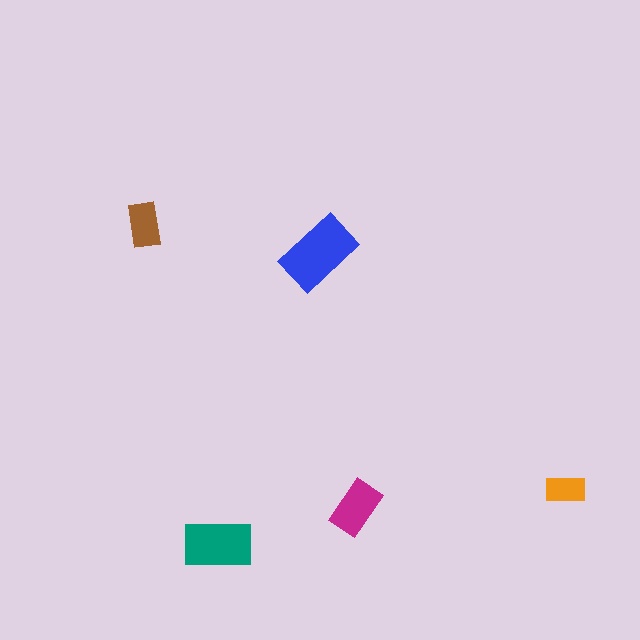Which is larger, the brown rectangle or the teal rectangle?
The teal one.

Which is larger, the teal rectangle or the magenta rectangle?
The teal one.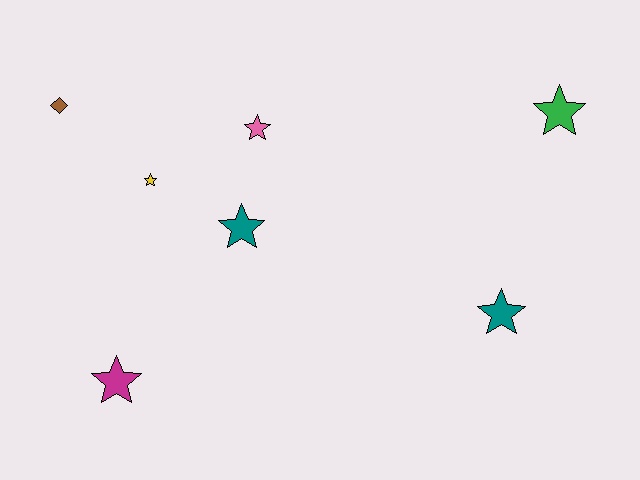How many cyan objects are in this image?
There are no cyan objects.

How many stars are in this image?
There are 6 stars.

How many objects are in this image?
There are 7 objects.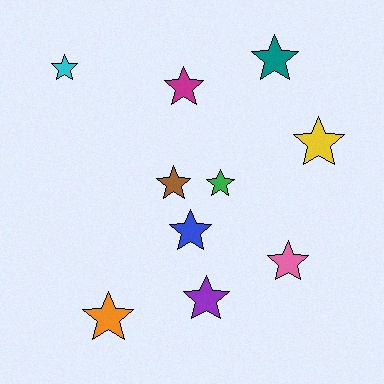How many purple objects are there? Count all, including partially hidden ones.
There is 1 purple object.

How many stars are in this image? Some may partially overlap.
There are 10 stars.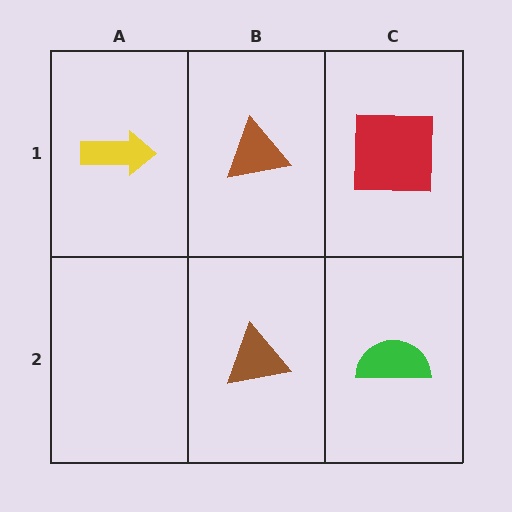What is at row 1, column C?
A red square.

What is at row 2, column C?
A green semicircle.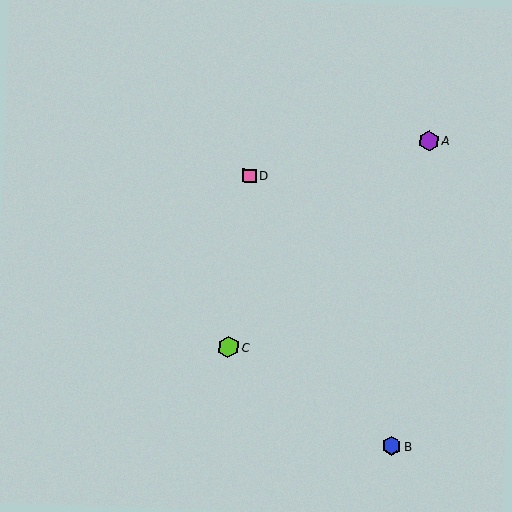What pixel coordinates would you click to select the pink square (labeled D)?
Click at (249, 176) to select the pink square D.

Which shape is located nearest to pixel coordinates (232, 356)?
The lime hexagon (labeled C) at (228, 347) is nearest to that location.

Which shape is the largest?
The lime hexagon (labeled C) is the largest.